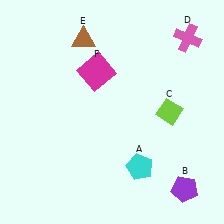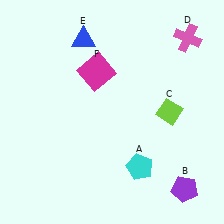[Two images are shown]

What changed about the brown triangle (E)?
In Image 1, E is brown. In Image 2, it changed to blue.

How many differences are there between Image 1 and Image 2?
There is 1 difference between the two images.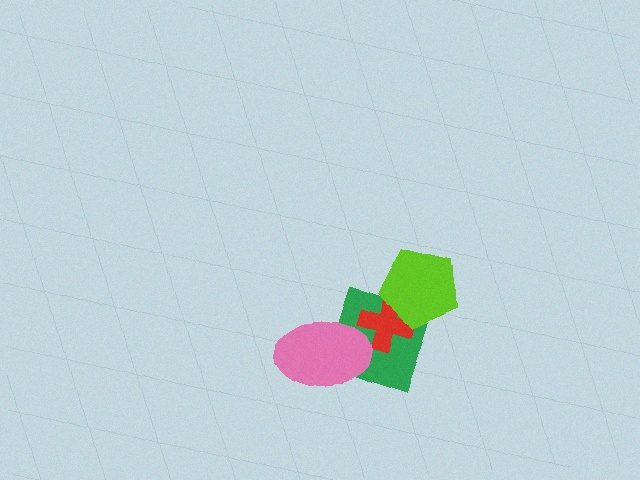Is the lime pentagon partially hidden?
No, no other shape covers it.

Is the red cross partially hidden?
Yes, it is partially covered by another shape.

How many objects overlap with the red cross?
2 objects overlap with the red cross.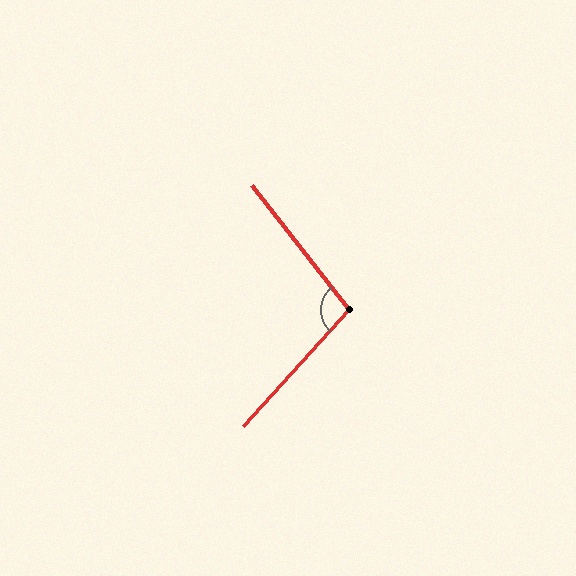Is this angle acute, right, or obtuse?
It is obtuse.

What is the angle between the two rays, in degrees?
Approximately 100 degrees.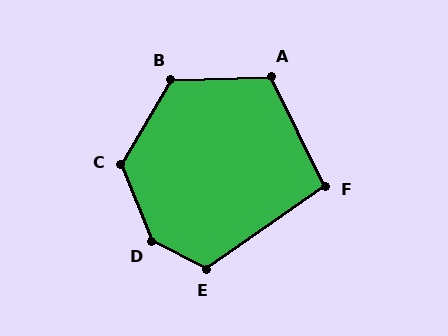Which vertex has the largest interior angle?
D, at approximately 139 degrees.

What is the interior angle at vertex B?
Approximately 122 degrees (obtuse).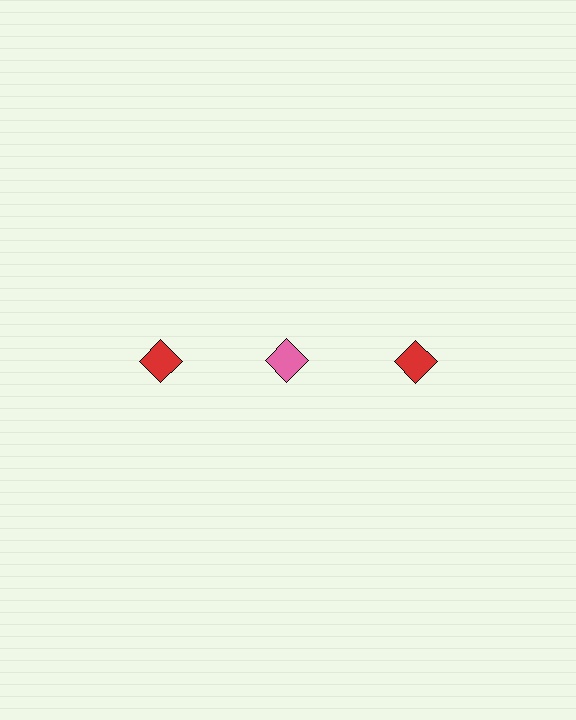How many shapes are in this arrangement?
There are 3 shapes arranged in a grid pattern.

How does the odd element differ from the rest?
It has a different color: pink instead of red.